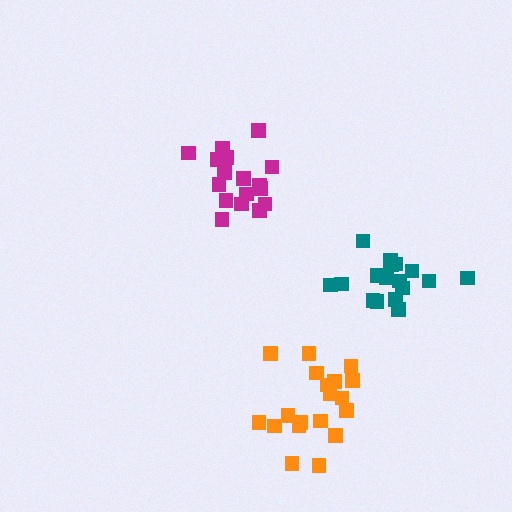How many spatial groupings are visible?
There are 3 spatial groupings.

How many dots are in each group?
Group 1: 19 dots, Group 2: 17 dots, Group 3: 17 dots (53 total).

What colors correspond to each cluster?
The clusters are colored: orange, magenta, teal.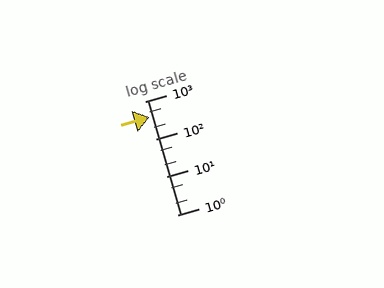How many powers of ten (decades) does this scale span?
The scale spans 3 decades, from 1 to 1000.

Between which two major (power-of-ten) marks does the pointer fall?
The pointer is between 100 and 1000.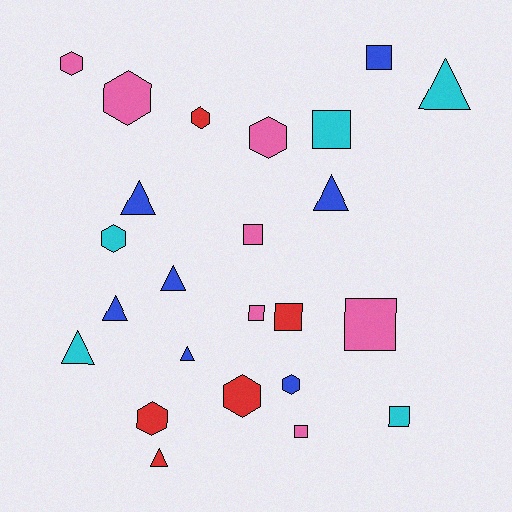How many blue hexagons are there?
There is 1 blue hexagon.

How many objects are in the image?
There are 24 objects.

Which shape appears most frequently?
Square, with 8 objects.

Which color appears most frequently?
Pink, with 7 objects.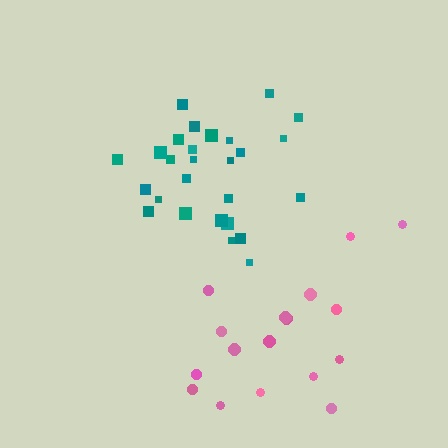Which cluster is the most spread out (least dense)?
Pink.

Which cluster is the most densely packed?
Teal.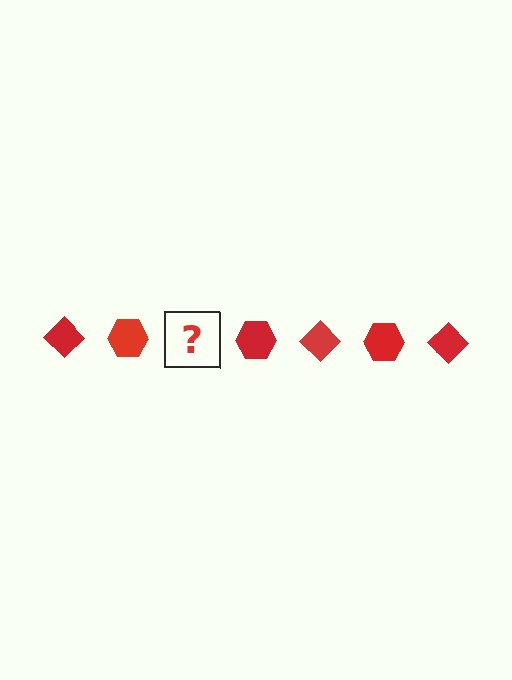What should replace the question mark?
The question mark should be replaced with a red diamond.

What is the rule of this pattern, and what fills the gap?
The rule is that the pattern cycles through diamond, hexagon shapes in red. The gap should be filled with a red diamond.